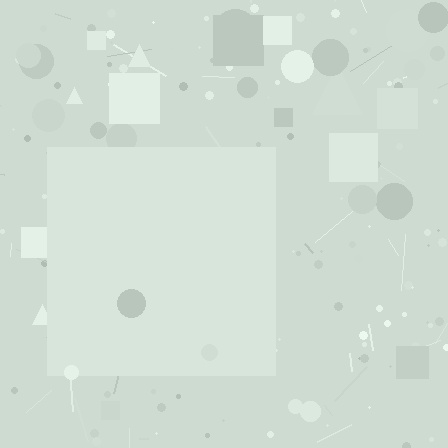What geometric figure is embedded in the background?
A square is embedded in the background.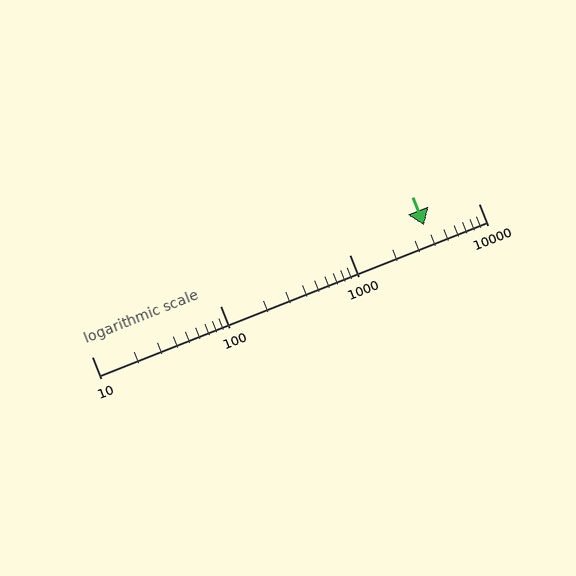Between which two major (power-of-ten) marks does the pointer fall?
The pointer is between 1000 and 10000.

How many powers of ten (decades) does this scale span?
The scale spans 3 decades, from 10 to 10000.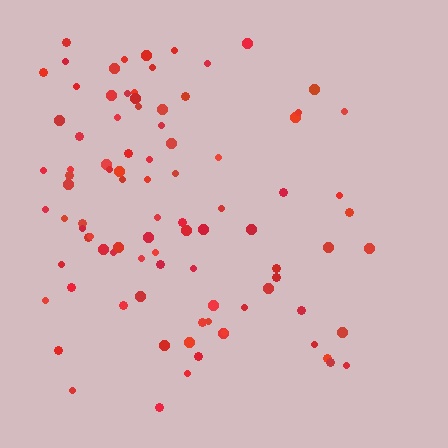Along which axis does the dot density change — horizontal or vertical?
Horizontal.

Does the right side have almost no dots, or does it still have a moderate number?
Still a moderate number, just noticeably fewer than the left.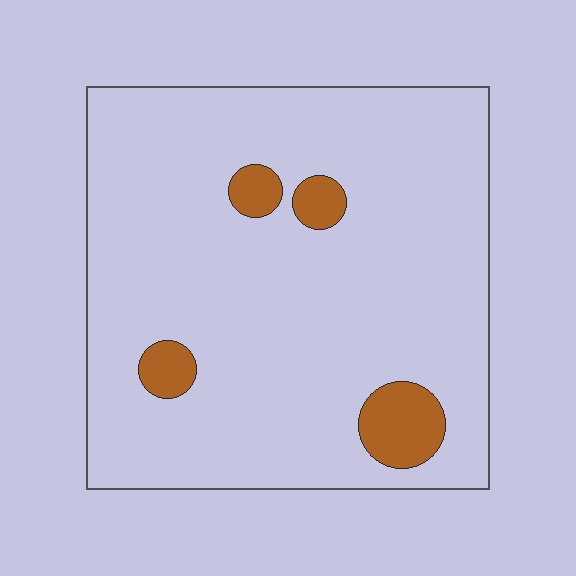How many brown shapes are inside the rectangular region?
4.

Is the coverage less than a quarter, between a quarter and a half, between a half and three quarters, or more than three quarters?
Less than a quarter.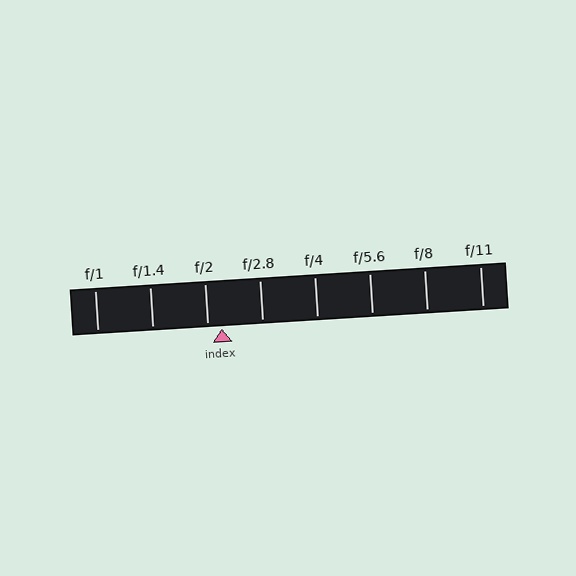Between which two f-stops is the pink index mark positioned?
The index mark is between f/2 and f/2.8.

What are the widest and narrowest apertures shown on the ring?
The widest aperture shown is f/1 and the narrowest is f/11.